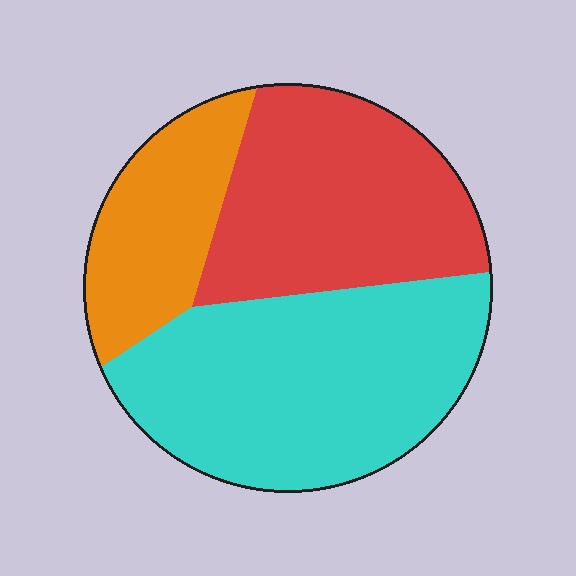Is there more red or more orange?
Red.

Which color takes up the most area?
Cyan, at roughly 45%.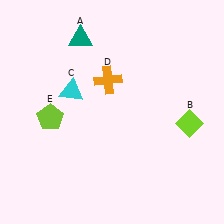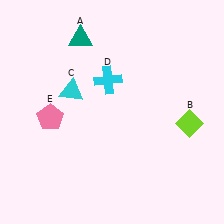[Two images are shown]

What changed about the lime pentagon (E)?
In Image 1, E is lime. In Image 2, it changed to pink.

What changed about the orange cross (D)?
In Image 1, D is orange. In Image 2, it changed to cyan.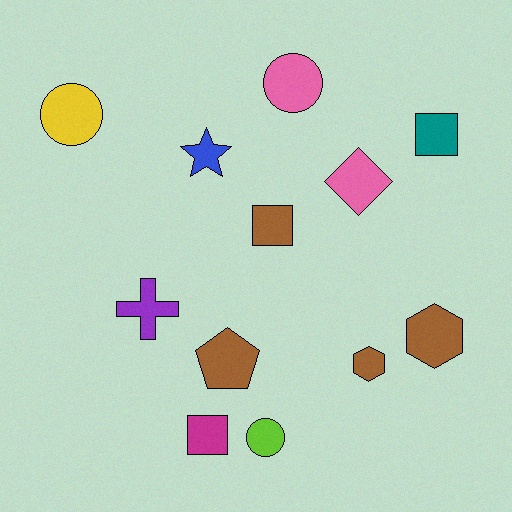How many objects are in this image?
There are 12 objects.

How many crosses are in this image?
There is 1 cross.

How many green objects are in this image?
There are no green objects.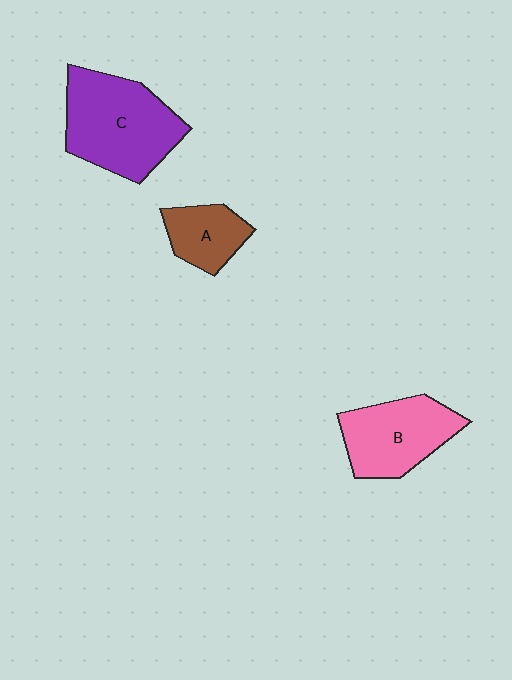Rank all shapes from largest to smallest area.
From largest to smallest: C (purple), B (pink), A (brown).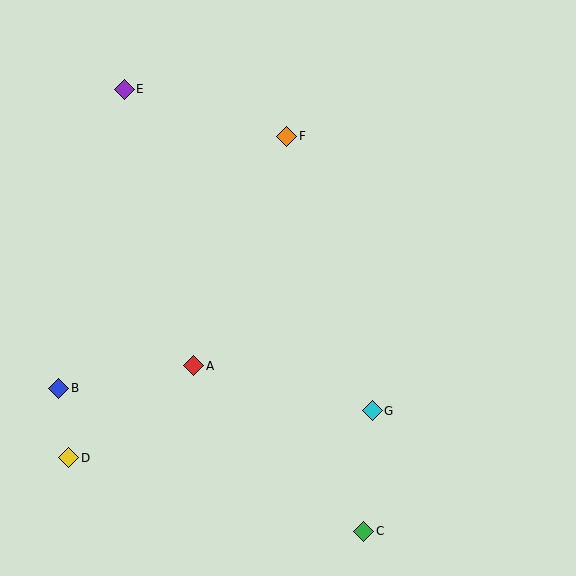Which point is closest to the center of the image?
Point A at (194, 366) is closest to the center.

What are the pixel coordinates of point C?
Point C is at (364, 531).